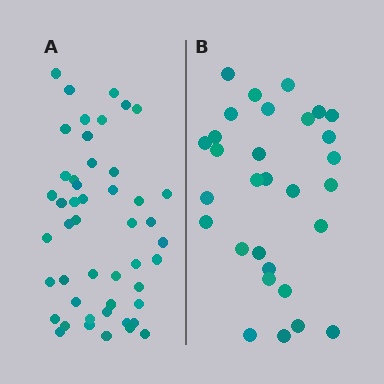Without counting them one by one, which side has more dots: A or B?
Region A (the left region) has more dots.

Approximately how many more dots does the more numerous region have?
Region A has approximately 20 more dots than region B.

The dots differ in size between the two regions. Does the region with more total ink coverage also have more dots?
No. Region B has more total ink coverage because its dots are larger, but region A actually contains more individual dots. Total area can be misleading — the number of items is what matters here.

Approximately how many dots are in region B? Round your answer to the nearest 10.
About 30 dots.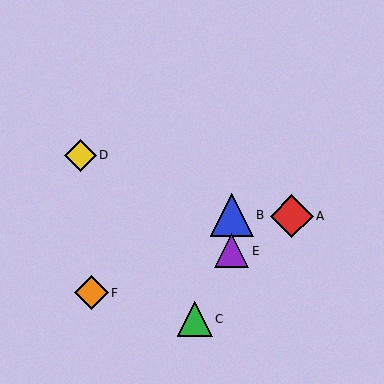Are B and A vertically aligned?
No, B is at x≈232 and A is at x≈292.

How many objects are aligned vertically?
2 objects (B, E) are aligned vertically.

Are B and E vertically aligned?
Yes, both are at x≈232.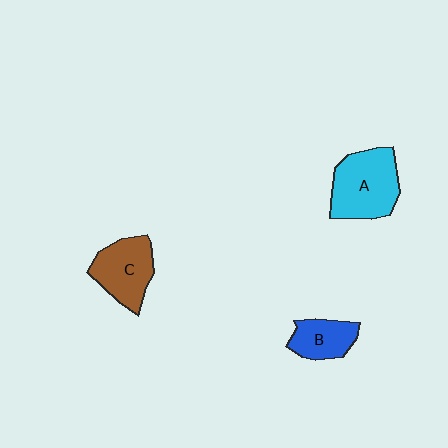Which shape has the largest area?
Shape A (cyan).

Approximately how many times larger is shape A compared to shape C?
Approximately 1.3 times.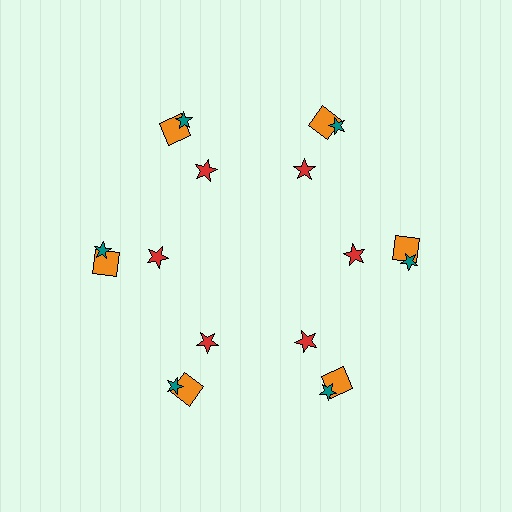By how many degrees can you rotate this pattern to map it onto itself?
The pattern maps onto itself every 60 degrees of rotation.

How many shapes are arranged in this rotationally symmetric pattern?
There are 18 shapes, arranged in 6 groups of 3.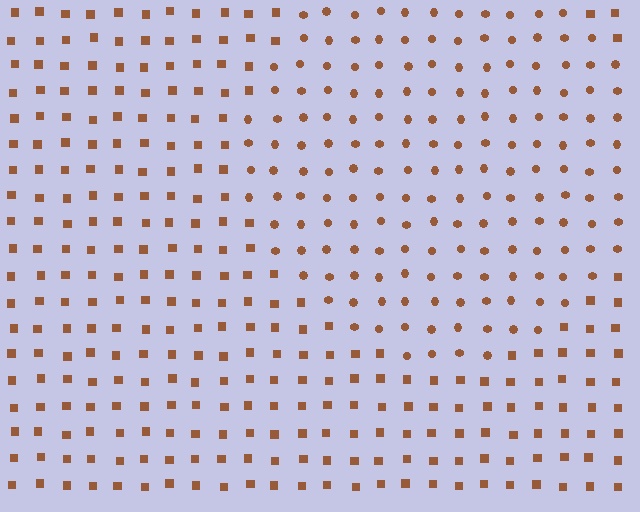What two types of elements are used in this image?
The image uses circles inside the circle region and squares outside it.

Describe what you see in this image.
The image is filled with small brown elements arranged in a uniform grid. A circle-shaped region contains circles, while the surrounding area contains squares. The boundary is defined purely by the change in element shape.